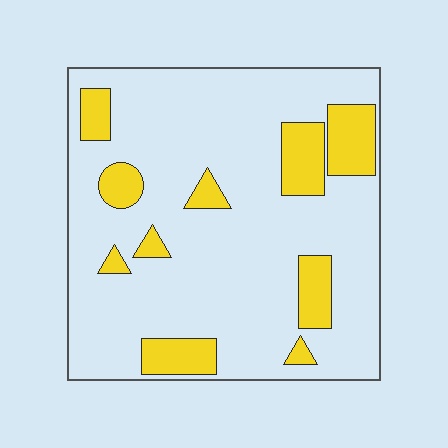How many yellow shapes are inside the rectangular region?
10.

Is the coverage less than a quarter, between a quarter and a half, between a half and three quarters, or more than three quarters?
Less than a quarter.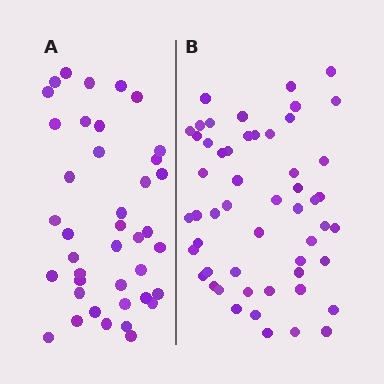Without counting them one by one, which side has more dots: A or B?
Region B (the right region) has more dots.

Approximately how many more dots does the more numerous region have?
Region B has approximately 15 more dots than region A.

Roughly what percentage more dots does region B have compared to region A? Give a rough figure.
About 30% more.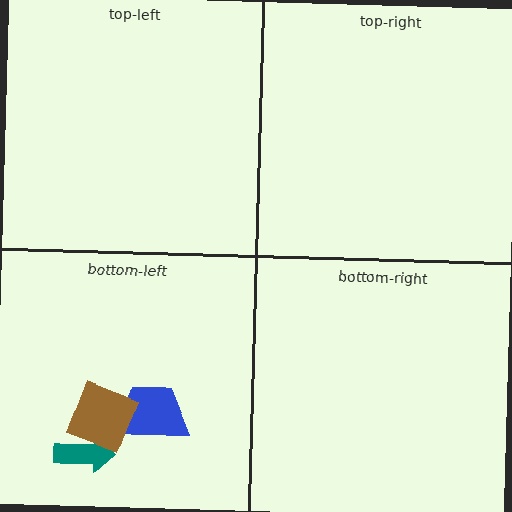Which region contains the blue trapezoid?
The bottom-left region.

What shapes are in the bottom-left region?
The blue trapezoid, the teal arrow, the brown diamond.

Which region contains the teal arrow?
The bottom-left region.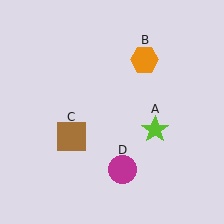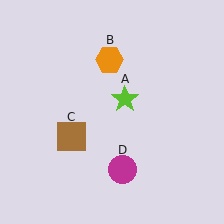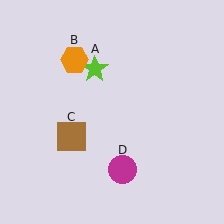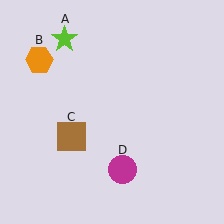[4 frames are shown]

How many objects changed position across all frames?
2 objects changed position: lime star (object A), orange hexagon (object B).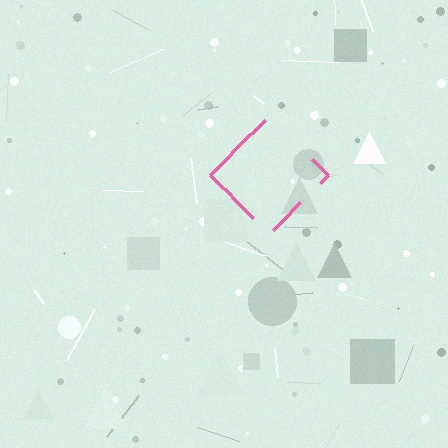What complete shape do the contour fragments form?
The contour fragments form a diamond.